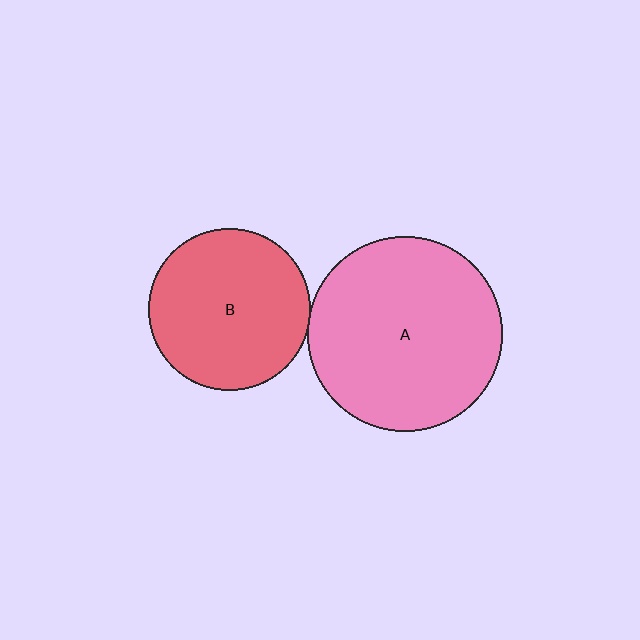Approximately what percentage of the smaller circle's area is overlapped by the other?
Approximately 5%.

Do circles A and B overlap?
Yes.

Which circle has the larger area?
Circle A (pink).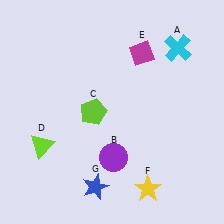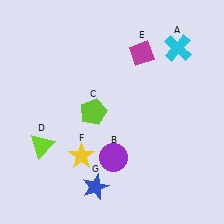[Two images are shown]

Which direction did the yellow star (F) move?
The yellow star (F) moved left.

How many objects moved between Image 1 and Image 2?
1 object moved between the two images.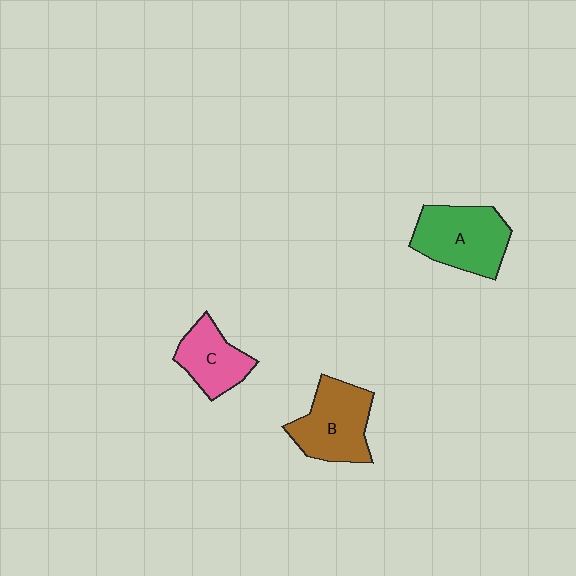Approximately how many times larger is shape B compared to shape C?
Approximately 1.4 times.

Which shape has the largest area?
Shape A (green).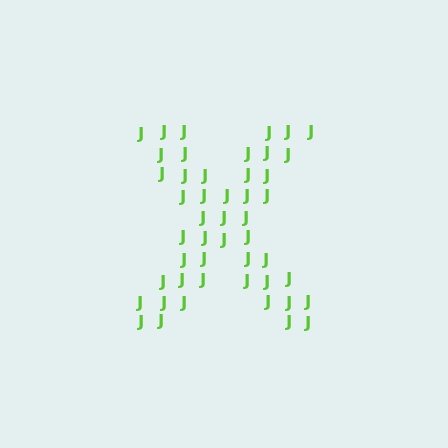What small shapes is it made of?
It is made of small letter J's.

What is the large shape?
The large shape is the letter X.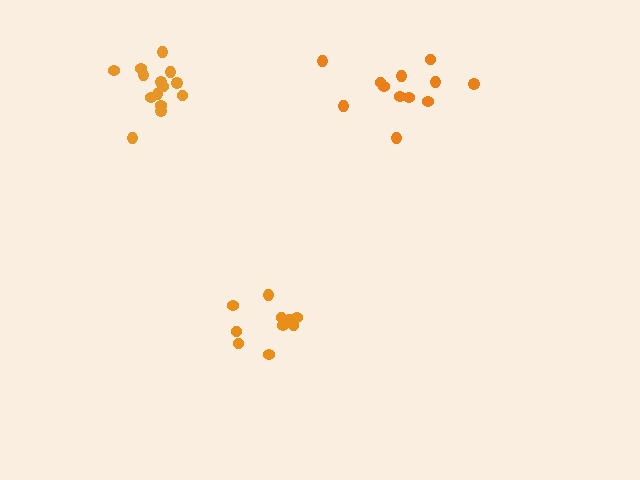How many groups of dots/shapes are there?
There are 3 groups.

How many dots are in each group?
Group 1: 11 dots, Group 2: 15 dots, Group 3: 12 dots (38 total).